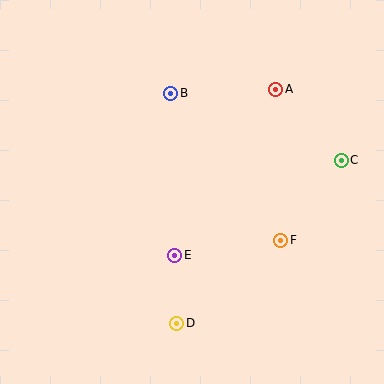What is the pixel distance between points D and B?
The distance between D and B is 230 pixels.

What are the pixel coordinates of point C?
Point C is at (341, 160).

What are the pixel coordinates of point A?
Point A is at (276, 89).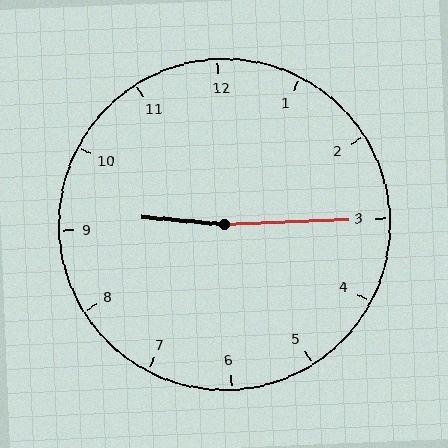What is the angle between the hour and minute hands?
Approximately 172 degrees.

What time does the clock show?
9:15.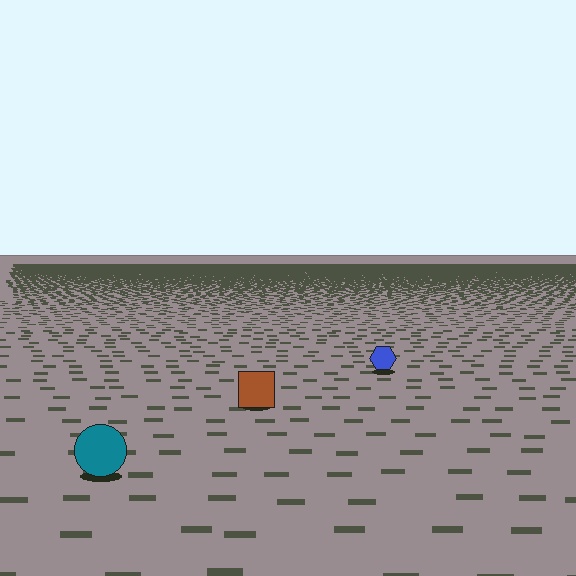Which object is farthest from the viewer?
The blue hexagon is farthest from the viewer. It appears smaller and the ground texture around it is denser.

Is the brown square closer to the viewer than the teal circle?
No. The teal circle is closer — you can tell from the texture gradient: the ground texture is coarser near it.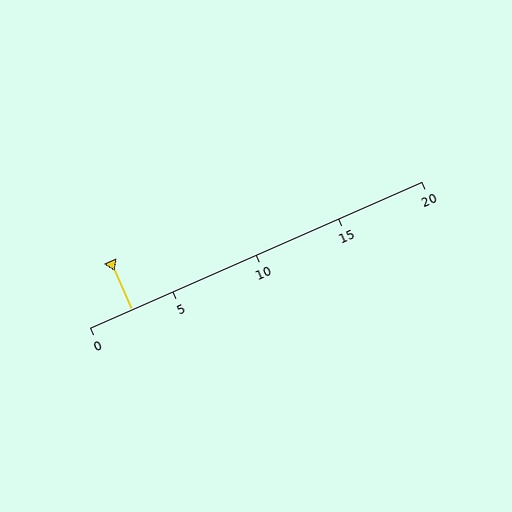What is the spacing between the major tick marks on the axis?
The major ticks are spaced 5 apart.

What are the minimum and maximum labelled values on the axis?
The axis runs from 0 to 20.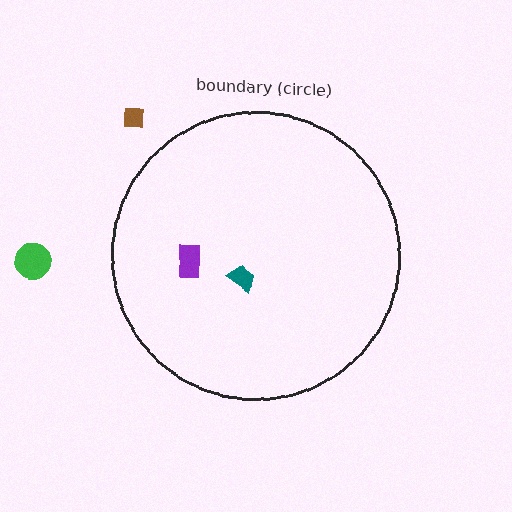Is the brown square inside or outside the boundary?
Outside.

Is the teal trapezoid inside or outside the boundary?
Inside.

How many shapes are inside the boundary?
2 inside, 2 outside.